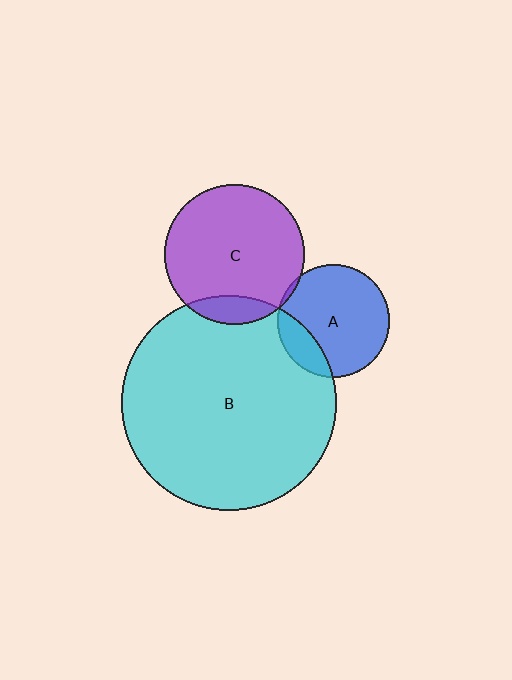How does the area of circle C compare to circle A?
Approximately 1.5 times.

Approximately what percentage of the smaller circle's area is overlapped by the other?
Approximately 10%.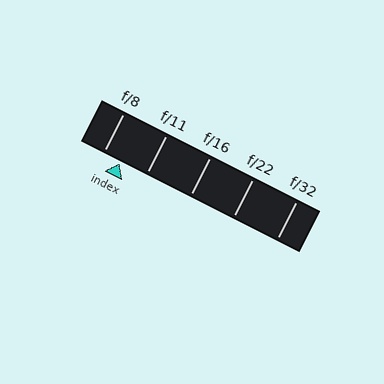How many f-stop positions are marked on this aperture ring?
There are 5 f-stop positions marked.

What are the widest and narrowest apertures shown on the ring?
The widest aperture shown is f/8 and the narrowest is f/32.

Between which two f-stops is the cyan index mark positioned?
The index mark is between f/8 and f/11.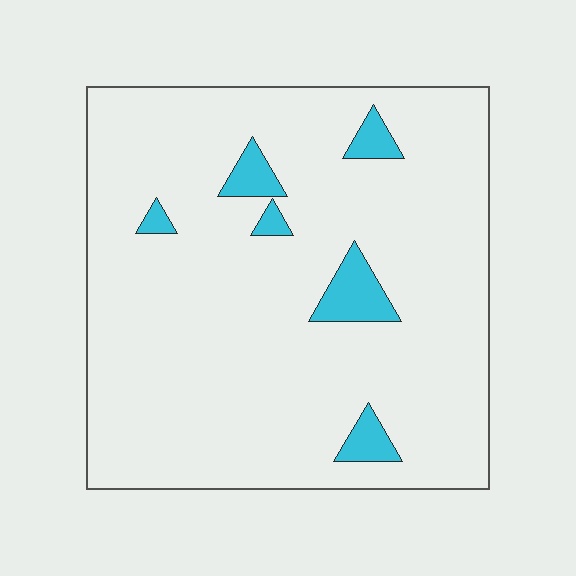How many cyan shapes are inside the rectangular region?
6.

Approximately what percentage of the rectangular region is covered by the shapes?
Approximately 5%.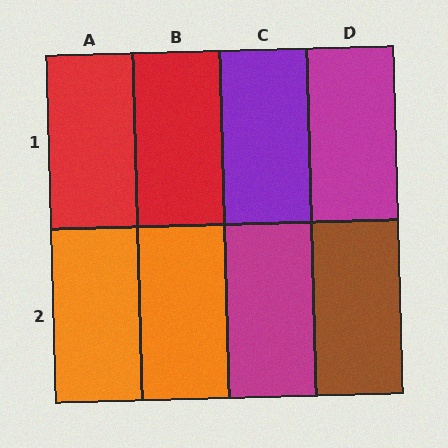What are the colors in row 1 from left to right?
Red, red, purple, magenta.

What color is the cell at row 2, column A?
Orange.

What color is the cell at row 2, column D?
Brown.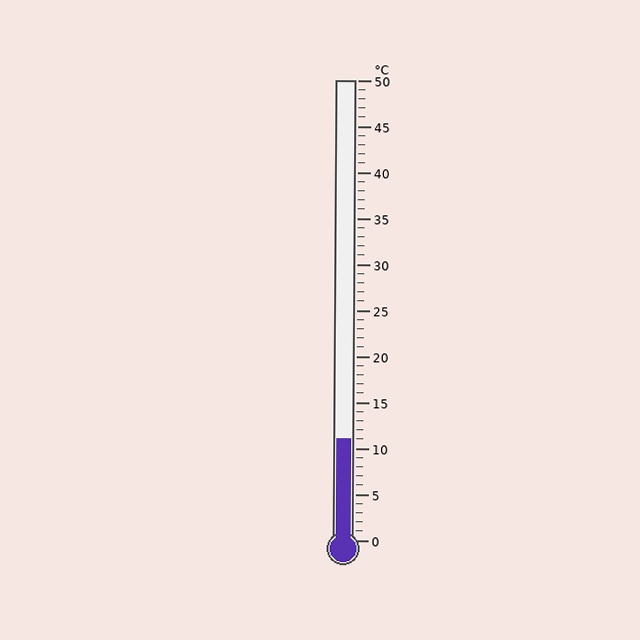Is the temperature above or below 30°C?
The temperature is below 30°C.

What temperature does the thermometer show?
The thermometer shows approximately 11°C.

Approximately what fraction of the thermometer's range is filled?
The thermometer is filled to approximately 20% of its range.